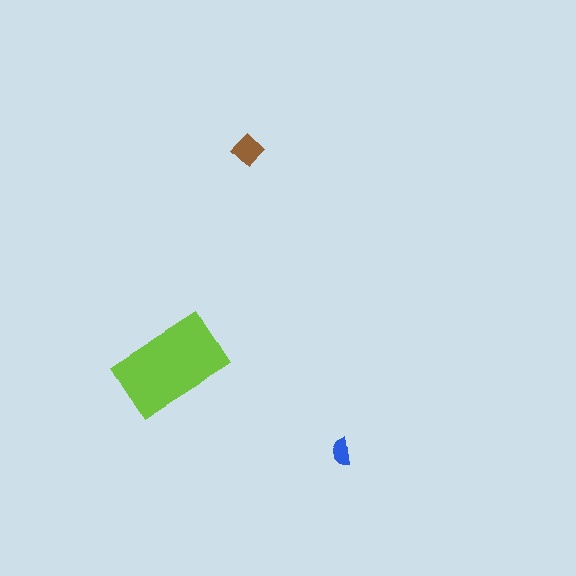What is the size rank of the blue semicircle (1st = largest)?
3rd.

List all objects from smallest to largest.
The blue semicircle, the brown diamond, the lime rectangle.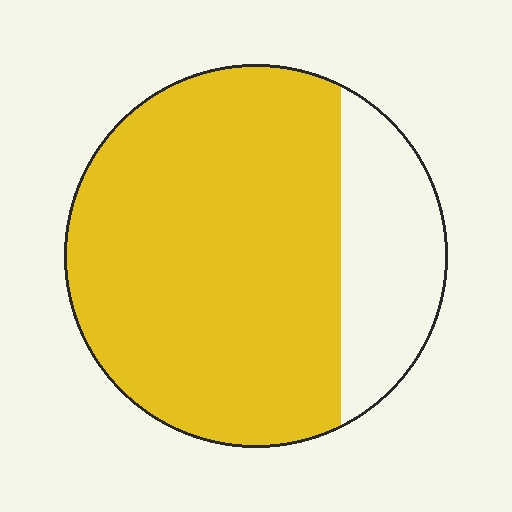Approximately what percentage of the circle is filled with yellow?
Approximately 75%.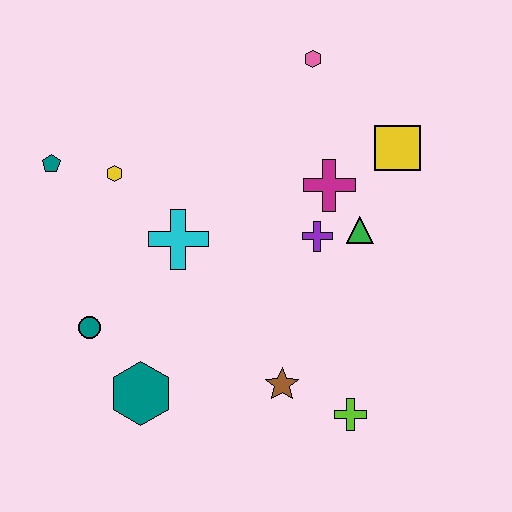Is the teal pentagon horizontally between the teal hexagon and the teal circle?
No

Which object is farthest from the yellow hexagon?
The lime cross is farthest from the yellow hexagon.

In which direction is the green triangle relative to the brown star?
The green triangle is above the brown star.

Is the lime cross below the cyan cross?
Yes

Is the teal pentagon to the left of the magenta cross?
Yes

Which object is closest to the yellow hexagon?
The teal pentagon is closest to the yellow hexagon.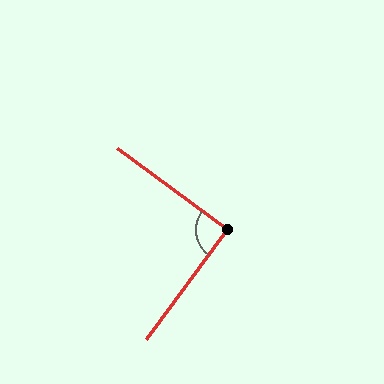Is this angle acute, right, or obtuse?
It is approximately a right angle.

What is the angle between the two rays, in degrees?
Approximately 90 degrees.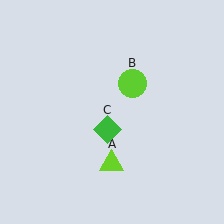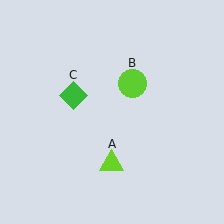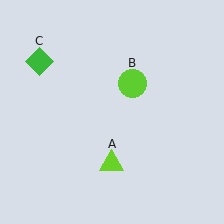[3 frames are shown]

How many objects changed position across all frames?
1 object changed position: green diamond (object C).